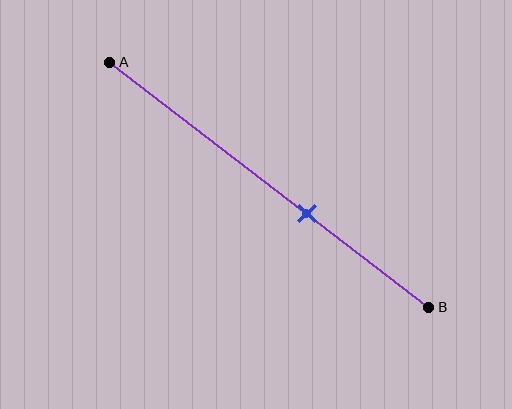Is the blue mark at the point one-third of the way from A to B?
No, the mark is at about 60% from A, not at the 33% one-third point.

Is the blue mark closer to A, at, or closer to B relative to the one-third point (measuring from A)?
The blue mark is closer to point B than the one-third point of segment AB.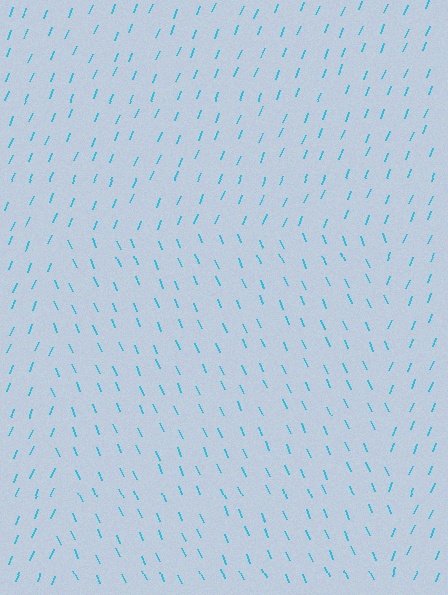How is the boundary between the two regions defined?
The boundary is defined purely by a change in line orientation (approximately 45 degrees difference). All lines are the same color and thickness.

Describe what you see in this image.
The image is filled with small cyan line segments. A rectangle region in the image has lines oriented differently from the surrounding lines, creating a visible texture boundary.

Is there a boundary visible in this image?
Yes, there is a texture boundary formed by a change in line orientation.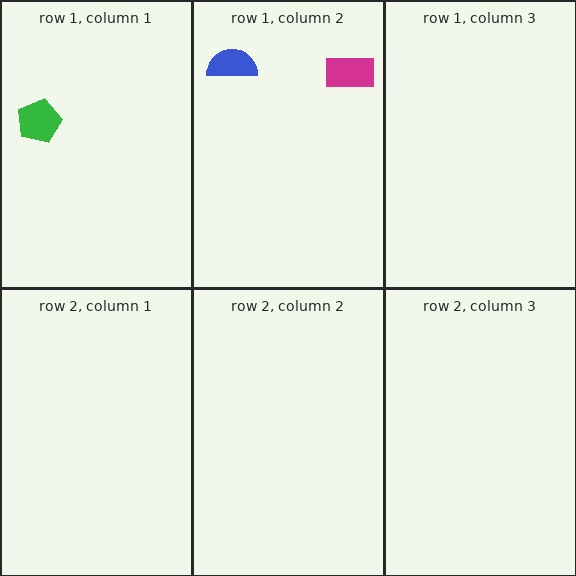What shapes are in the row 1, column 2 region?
The blue semicircle, the magenta rectangle.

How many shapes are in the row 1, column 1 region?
1.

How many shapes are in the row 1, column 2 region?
2.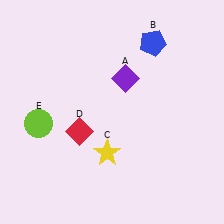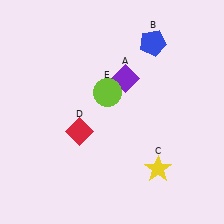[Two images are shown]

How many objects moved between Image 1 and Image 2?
2 objects moved between the two images.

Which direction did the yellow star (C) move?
The yellow star (C) moved right.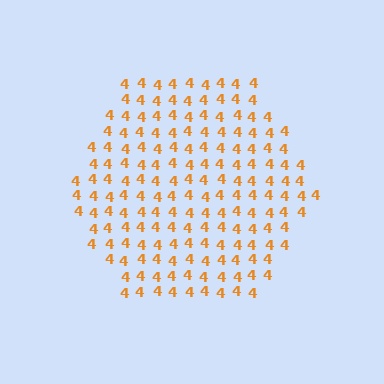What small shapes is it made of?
It is made of small digit 4's.